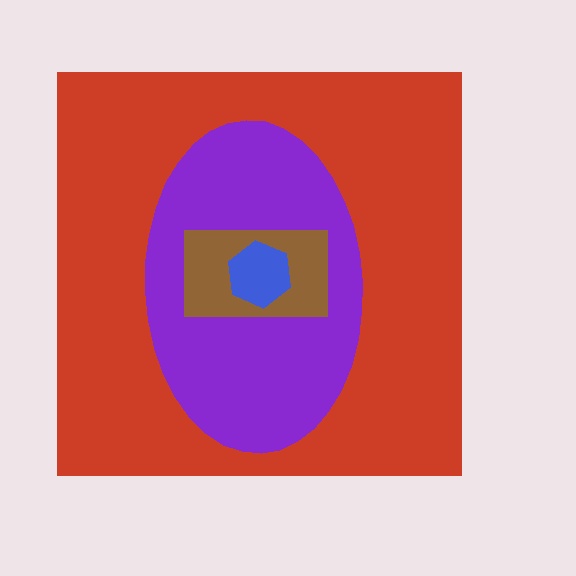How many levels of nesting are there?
4.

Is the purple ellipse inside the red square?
Yes.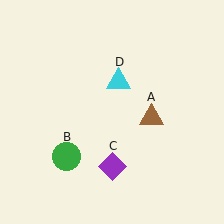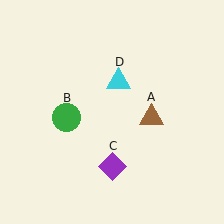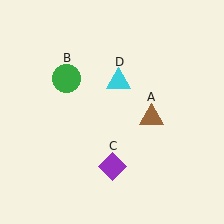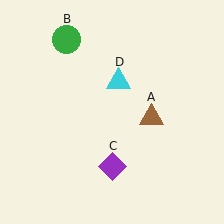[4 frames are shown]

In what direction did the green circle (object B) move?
The green circle (object B) moved up.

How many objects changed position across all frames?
1 object changed position: green circle (object B).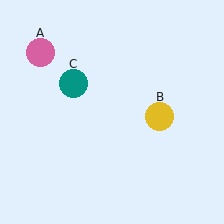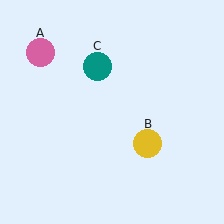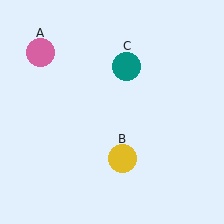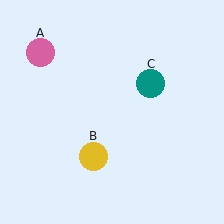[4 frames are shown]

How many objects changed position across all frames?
2 objects changed position: yellow circle (object B), teal circle (object C).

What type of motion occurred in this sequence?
The yellow circle (object B), teal circle (object C) rotated clockwise around the center of the scene.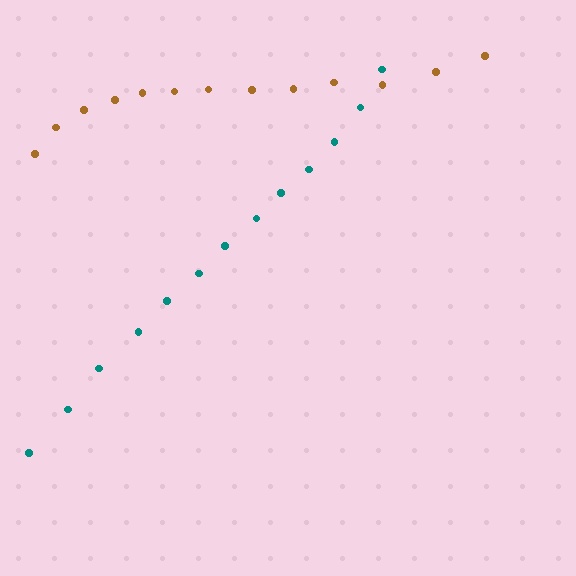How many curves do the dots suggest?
There are 2 distinct paths.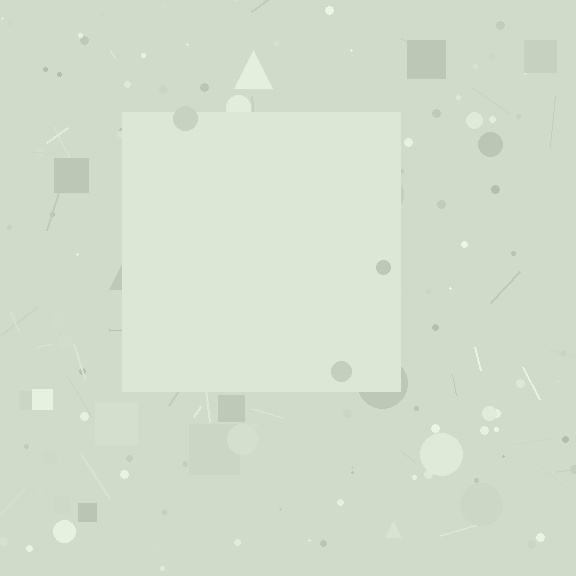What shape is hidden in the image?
A square is hidden in the image.